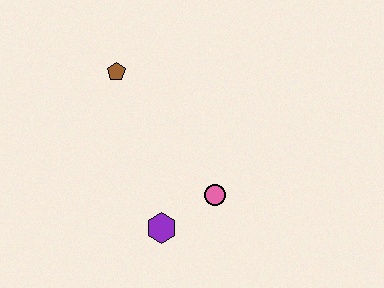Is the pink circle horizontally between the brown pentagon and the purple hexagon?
No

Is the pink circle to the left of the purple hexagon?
No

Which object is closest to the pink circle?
The purple hexagon is closest to the pink circle.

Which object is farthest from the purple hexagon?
The brown pentagon is farthest from the purple hexagon.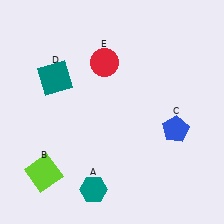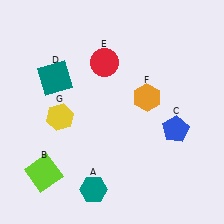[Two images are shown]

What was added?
An orange hexagon (F), a yellow hexagon (G) were added in Image 2.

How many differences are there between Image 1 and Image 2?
There are 2 differences between the two images.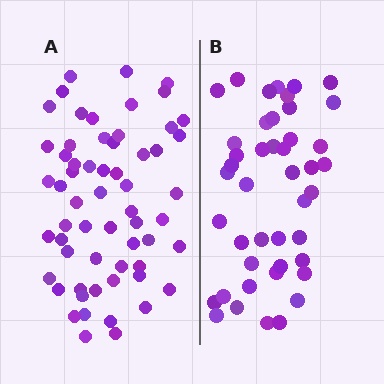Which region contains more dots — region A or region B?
Region A (the left region) has more dots.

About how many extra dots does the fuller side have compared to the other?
Region A has approximately 15 more dots than region B.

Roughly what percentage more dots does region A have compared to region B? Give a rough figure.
About 35% more.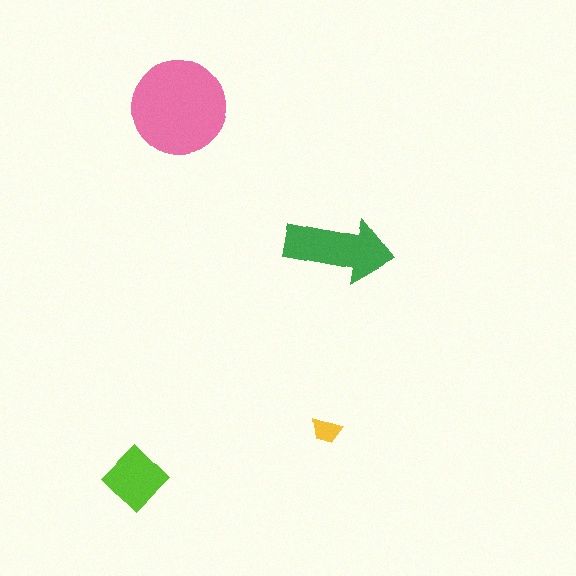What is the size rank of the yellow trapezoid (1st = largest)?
4th.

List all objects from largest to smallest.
The pink circle, the green arrow, the lime diamond, the yellow trapezoid.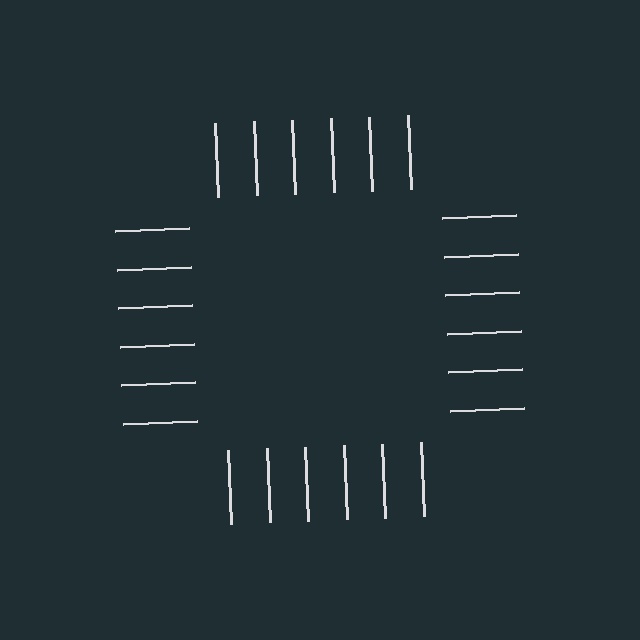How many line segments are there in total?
24 — 6 along each of the 4 edges.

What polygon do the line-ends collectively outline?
An illusory square — the line segments terminate on its edges but no continuous stroke is drawn.